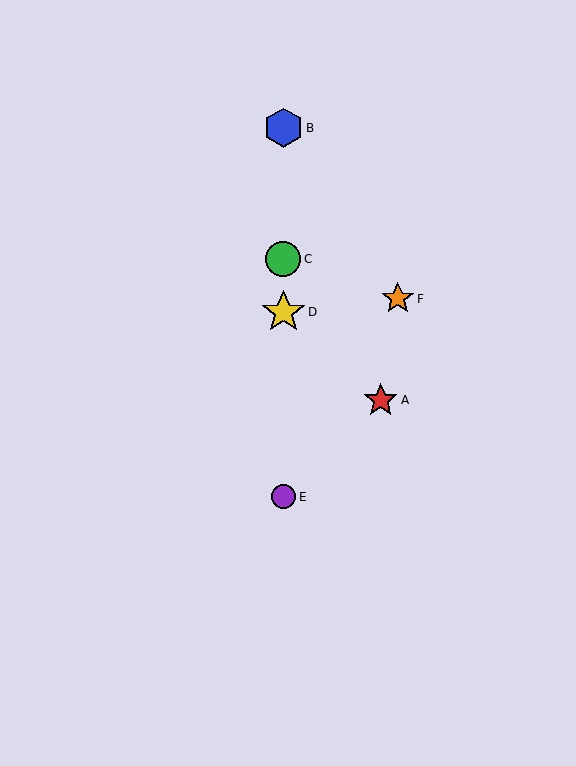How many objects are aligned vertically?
4 objects (B, C, D, E) are aligned vertically.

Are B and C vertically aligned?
Yes, both are at x≈283.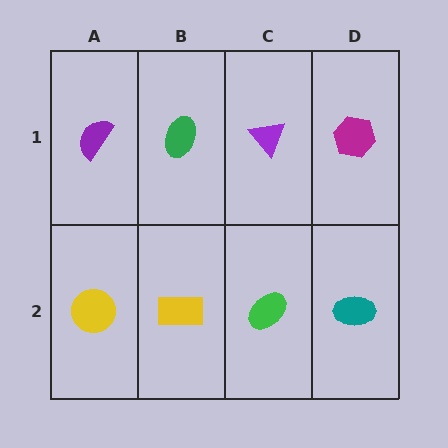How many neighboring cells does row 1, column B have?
3.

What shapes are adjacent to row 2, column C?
A purple triangle (row 1, column C), a yellow rectangle (row 2, column B), a teal ellipse (row 2, column D).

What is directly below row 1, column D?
A teal ellipse.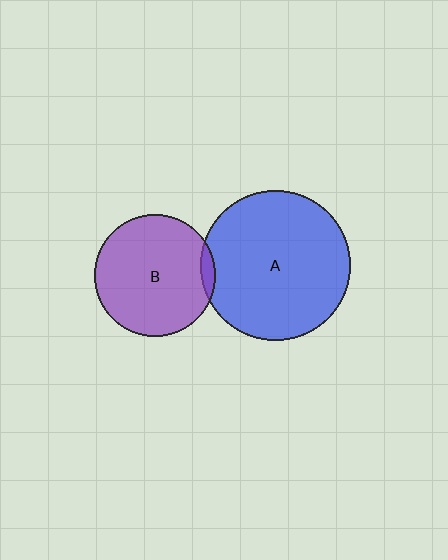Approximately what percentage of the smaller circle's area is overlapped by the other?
Approximately 5%.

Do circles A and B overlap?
Yes.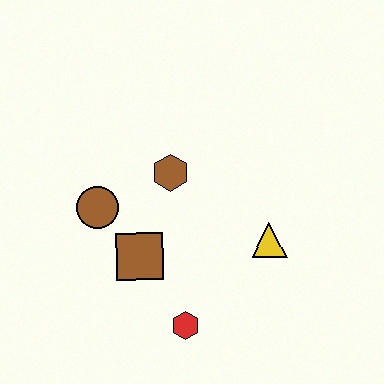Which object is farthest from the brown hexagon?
The red hexagon is farthest from the brown hexagon.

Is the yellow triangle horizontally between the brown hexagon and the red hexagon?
No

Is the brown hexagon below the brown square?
No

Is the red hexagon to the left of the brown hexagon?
No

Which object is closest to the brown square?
The brown circle is closest to the brown square.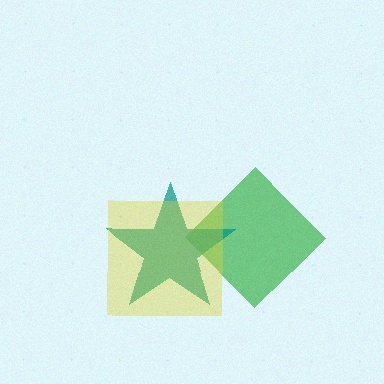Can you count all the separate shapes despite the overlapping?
Yes, there are 3 separate shapes.